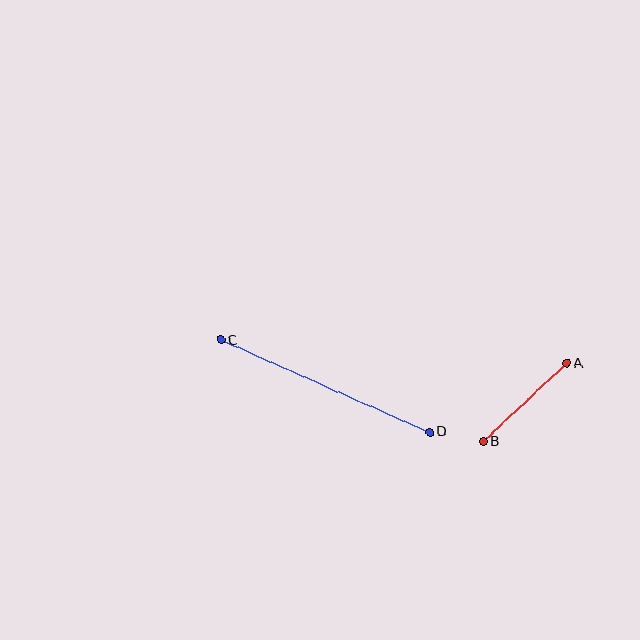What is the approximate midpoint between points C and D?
The midpoint is at approximately (325, 386) pixels.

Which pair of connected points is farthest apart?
Points C and D are farthest apart.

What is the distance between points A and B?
The distance is approximately 114 pixels.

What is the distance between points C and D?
The distance is approximately 228 pixels.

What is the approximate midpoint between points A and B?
The midpoint is at approximately (525, 402) pixels.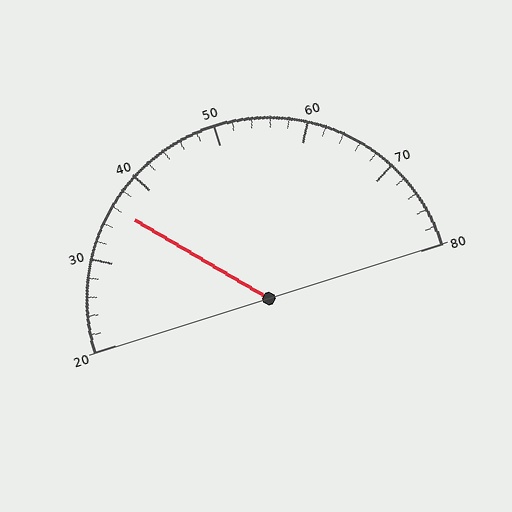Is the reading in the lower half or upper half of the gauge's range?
The reading is in the lower half of the range (20 to 80).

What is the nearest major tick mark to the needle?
The nearest major tick mark is 40.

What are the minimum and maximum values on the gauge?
The gauge ranges from 20 to 80.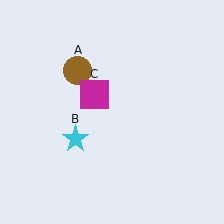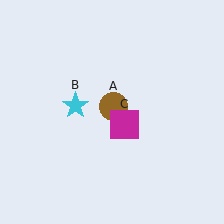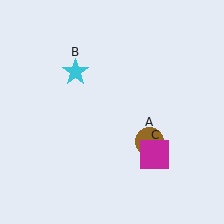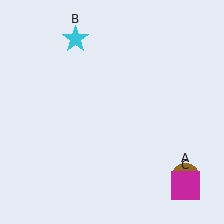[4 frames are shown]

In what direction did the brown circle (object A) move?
The brown circle (object A) moved down and to the right.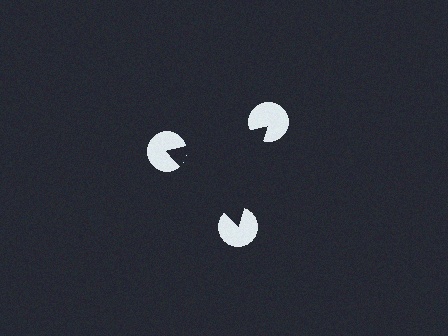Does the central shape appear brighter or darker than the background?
It typically appears slightly darker than the background, even though no actual brightness change is drawn.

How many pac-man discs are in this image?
There are 3 — one at each vertex of the illusory triangle.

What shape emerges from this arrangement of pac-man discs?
An illusory triangle — its edges are inferred from the aligned wedge cuts in the pac-man discs, not physically drawn.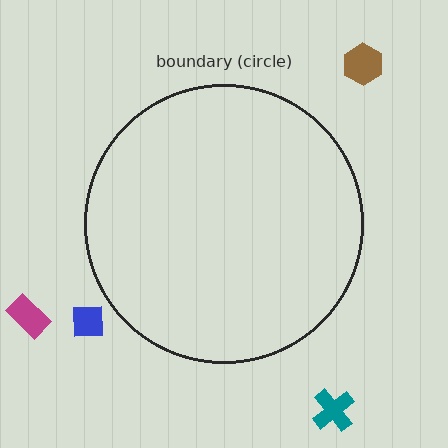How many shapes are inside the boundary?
0 inside, 4 outside.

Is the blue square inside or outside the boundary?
Outside.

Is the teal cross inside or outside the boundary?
Outside.